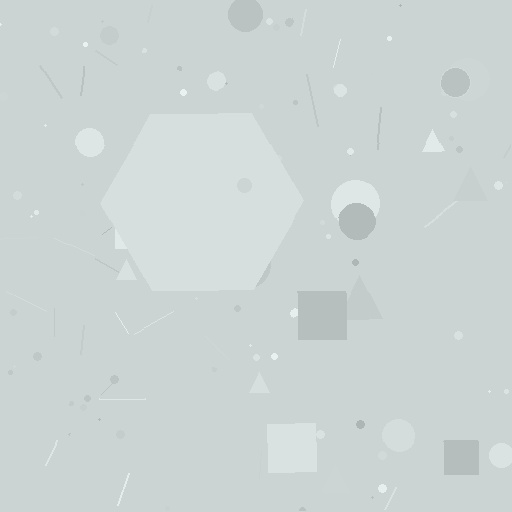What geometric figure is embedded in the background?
A hexagon is embedded in the background.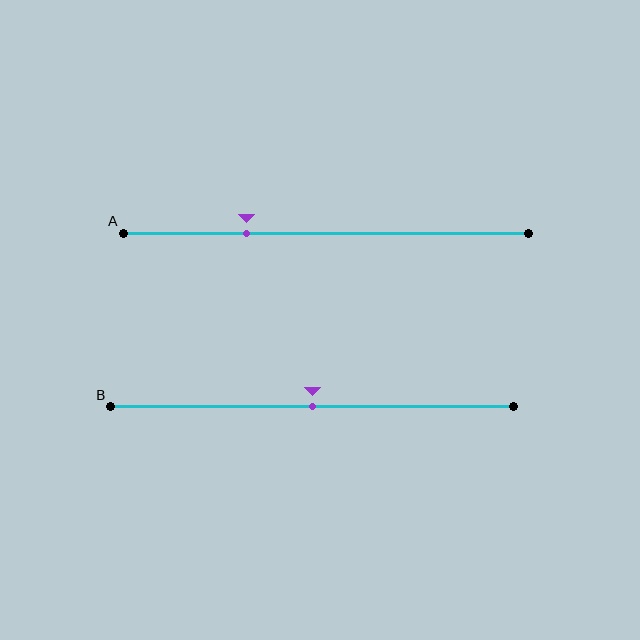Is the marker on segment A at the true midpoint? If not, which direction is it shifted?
No, the marker on segment A is shifted to the left by about 19% of the segment length.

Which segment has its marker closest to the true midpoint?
Segment B has its marker closest to the true midpoint.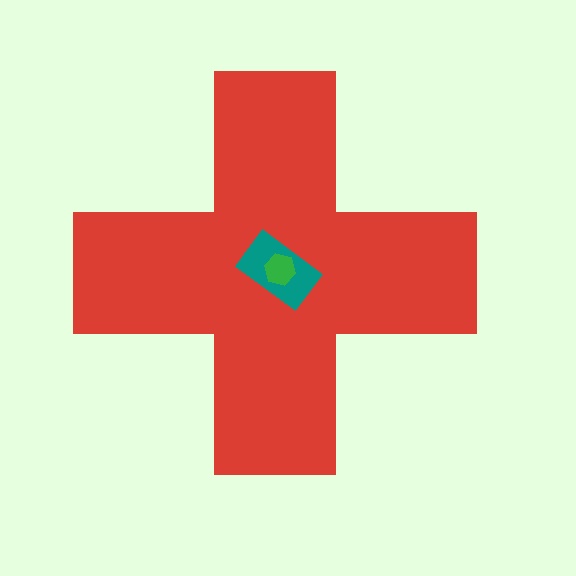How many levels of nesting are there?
3.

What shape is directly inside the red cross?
The teal rectangle.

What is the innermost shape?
The green hexagon.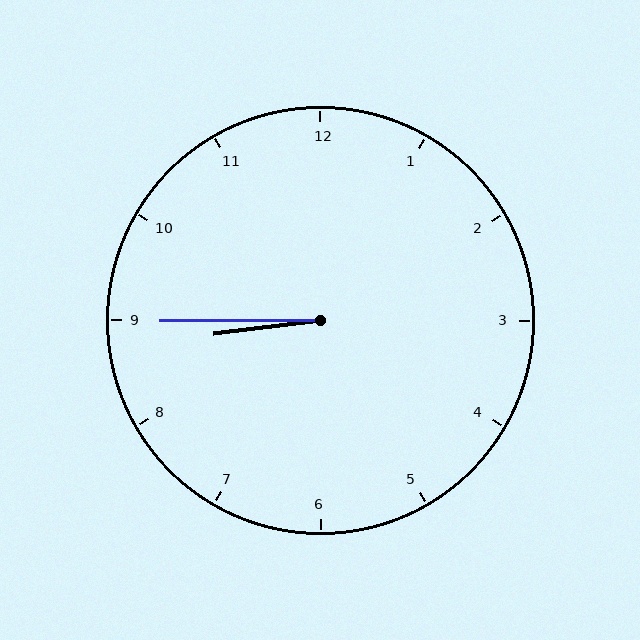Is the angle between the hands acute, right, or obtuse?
It is acute.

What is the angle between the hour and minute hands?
Approximately 8 degrees.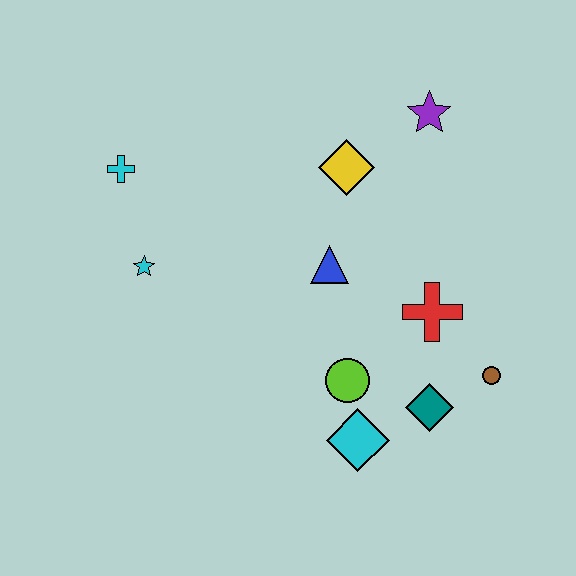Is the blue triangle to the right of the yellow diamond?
No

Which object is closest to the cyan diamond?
The lime circle is closest to the cyan diamond.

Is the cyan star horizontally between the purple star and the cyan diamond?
No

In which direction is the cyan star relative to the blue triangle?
The cyan star is to the left of the blue triangle.